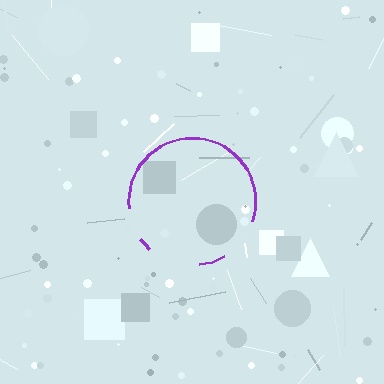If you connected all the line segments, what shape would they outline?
They would outline a circle.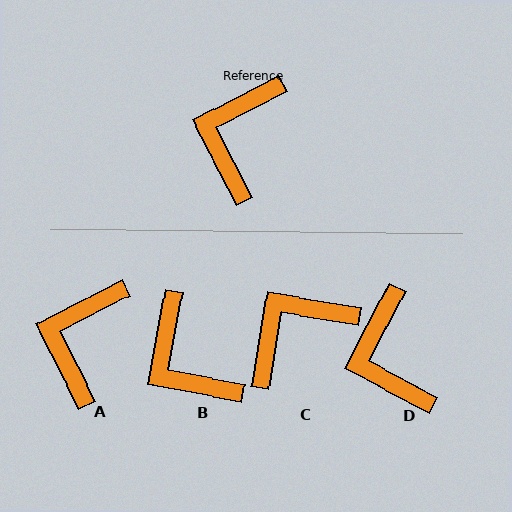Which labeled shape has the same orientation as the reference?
A.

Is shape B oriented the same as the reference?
No, it is off by about 52 degrees.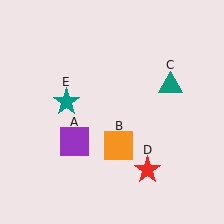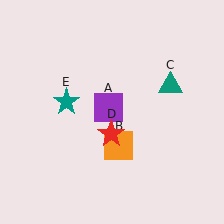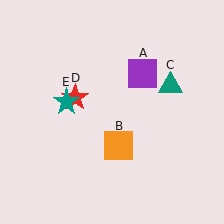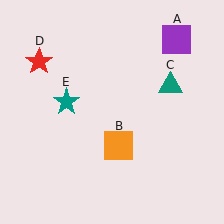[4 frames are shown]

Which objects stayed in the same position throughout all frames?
Orange square (object B) and teal triangle (object C) and teal star (object E) remained stationary.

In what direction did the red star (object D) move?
The red star (object D) moved up and to the left.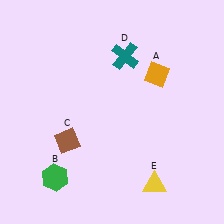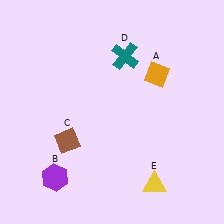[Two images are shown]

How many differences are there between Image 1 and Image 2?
There is 1 difference between the two images.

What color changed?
The hexagon (B) changed from green in Image 1 to purple in Image 2.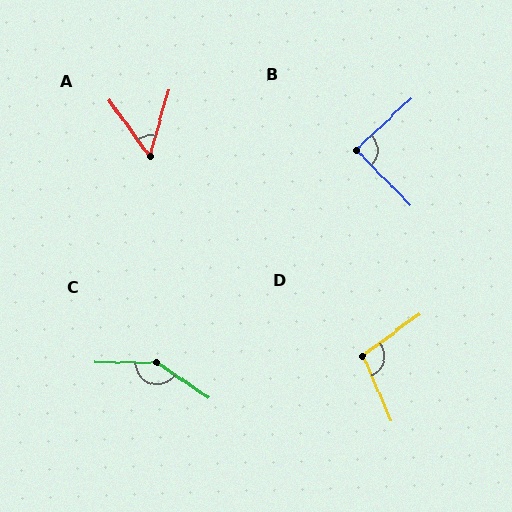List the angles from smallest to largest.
A (51°), B (88°), D (103°), C (146°).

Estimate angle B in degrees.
Approximately 88 degrees.